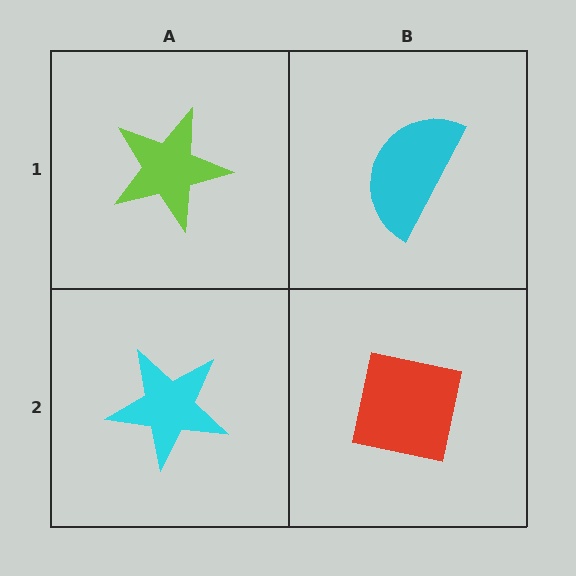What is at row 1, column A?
A lime star.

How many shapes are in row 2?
2 shapes.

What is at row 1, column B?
A cyan semicircle.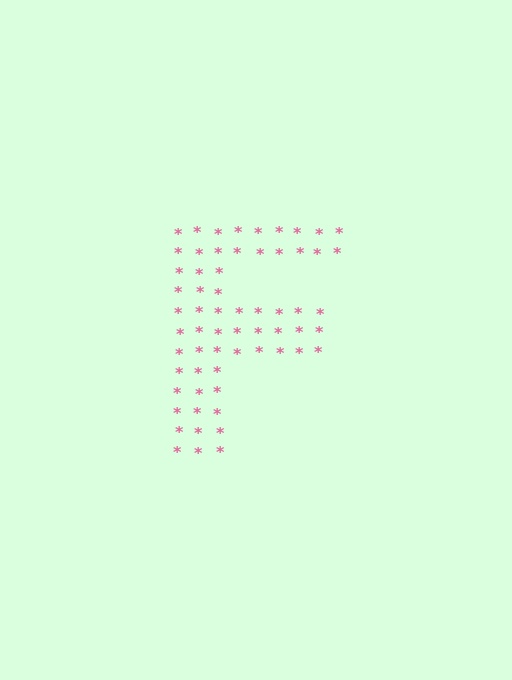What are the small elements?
The small elements are asterisks.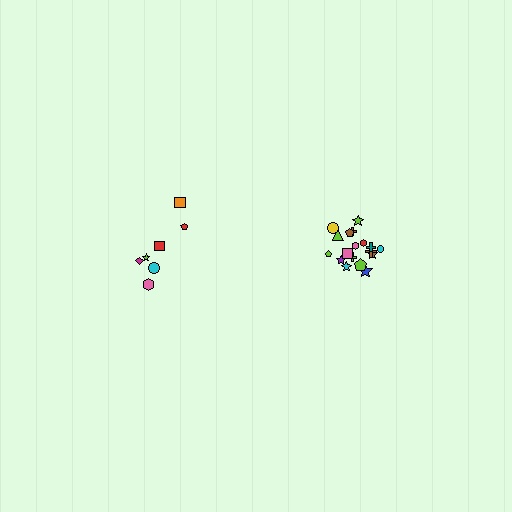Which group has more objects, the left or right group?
The right group.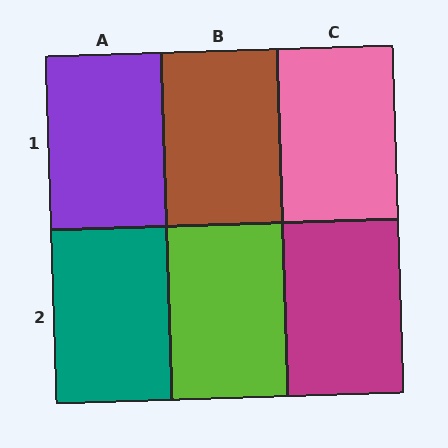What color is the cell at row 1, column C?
Pink.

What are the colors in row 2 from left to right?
Teal, lime, magenta.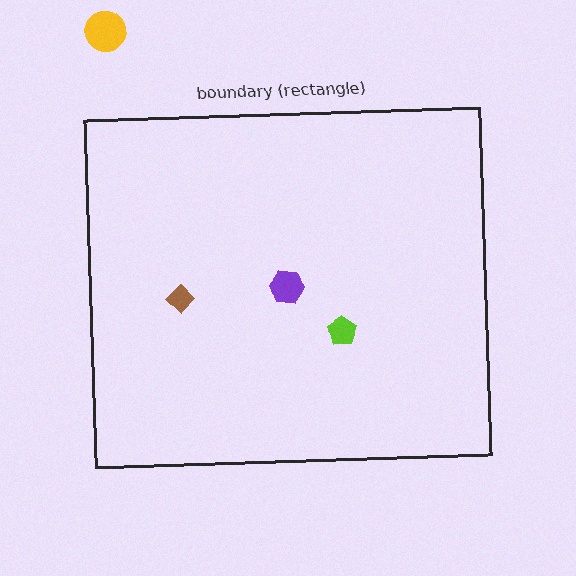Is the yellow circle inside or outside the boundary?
Outside.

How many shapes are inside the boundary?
3 inside, 1 outside.